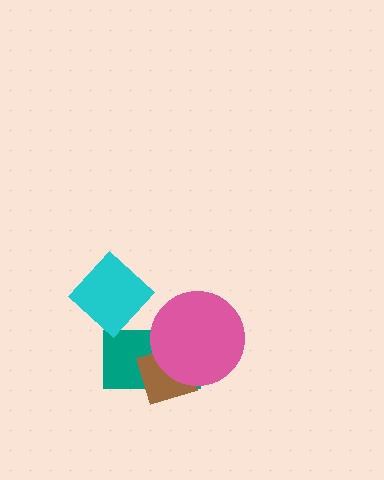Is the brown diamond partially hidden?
Yes, it is partially covered by another shape.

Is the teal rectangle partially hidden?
Yes, it is partially covered by another shape.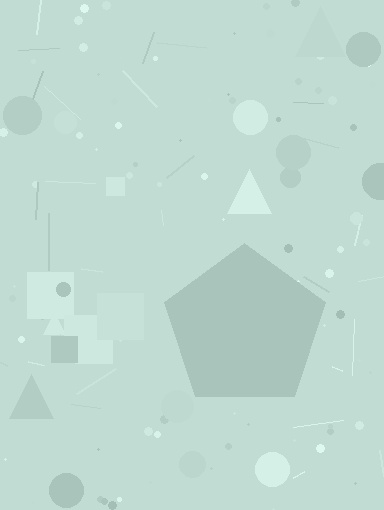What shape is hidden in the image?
A pentagon is hidden in the image.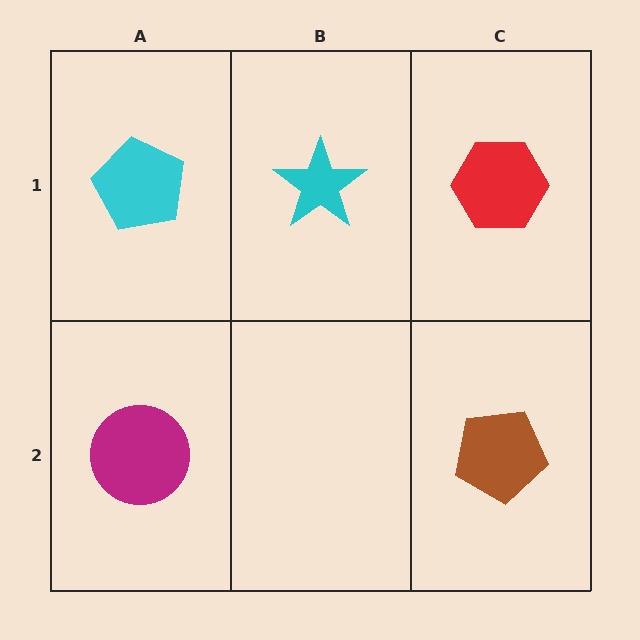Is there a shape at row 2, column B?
No, that cell is empty.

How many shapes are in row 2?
2 shapes.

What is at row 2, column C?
A brown pentagon.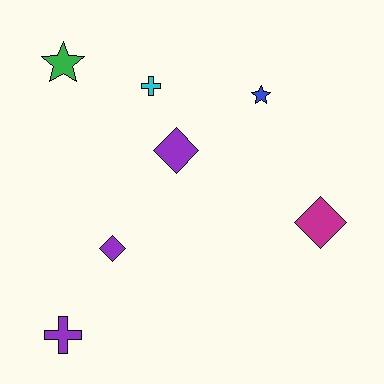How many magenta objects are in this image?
There is 1 magenta object.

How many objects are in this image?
There are 7 objects.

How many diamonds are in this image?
There are 3 diamonds.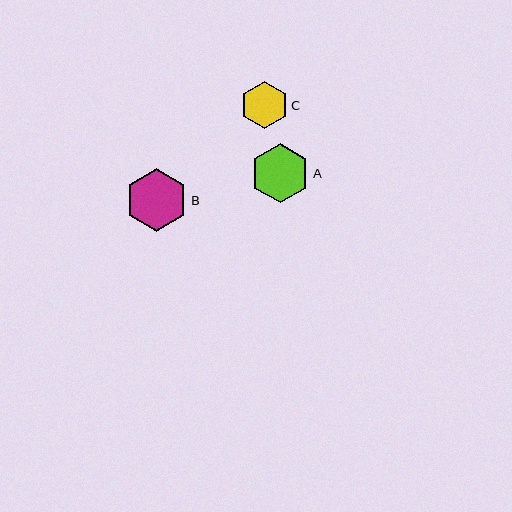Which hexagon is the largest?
Hexagon B is the largest with a size of approximately 62 pixels.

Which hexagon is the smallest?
Hexagon C is the smallest with a size of approximately 48 pixels.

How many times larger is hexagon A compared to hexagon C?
Hexagon A is approximately 1.2 times the size of hexagon C.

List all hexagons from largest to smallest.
From largest to smallest: B, A, C.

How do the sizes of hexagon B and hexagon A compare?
Hexagon B and hexagon A are approximately the same size.